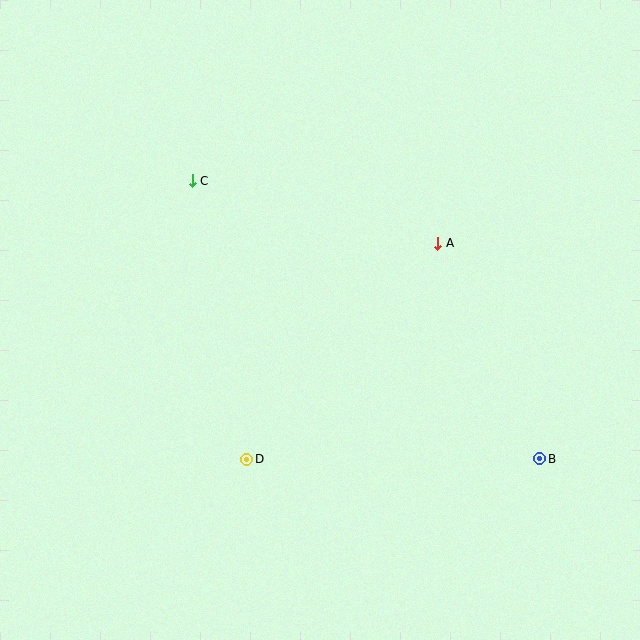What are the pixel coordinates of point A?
Point A is at (438, 243).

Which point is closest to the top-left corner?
Point C is closest to the top-left corner.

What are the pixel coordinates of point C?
Point C is at (192, 181).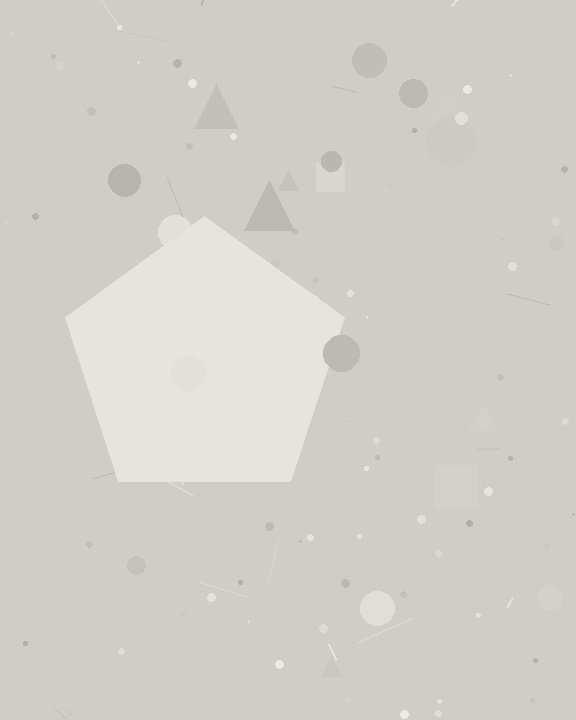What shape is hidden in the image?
A pentagon is hidden in the image.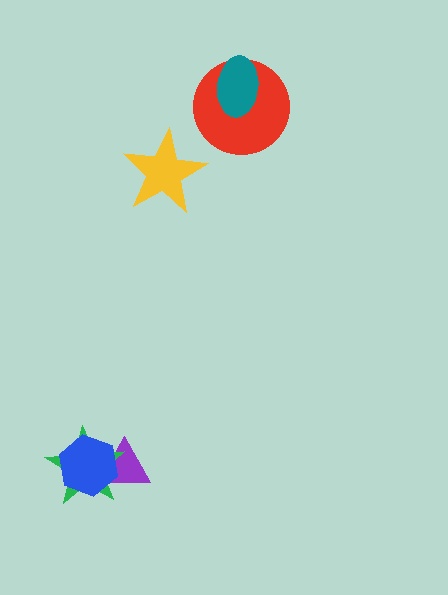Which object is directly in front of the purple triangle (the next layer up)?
The green star is directly in front of the purple triangle.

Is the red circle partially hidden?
Yes, it is partially covered by another shape.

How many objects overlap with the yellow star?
0 objects overlap with the yellow star.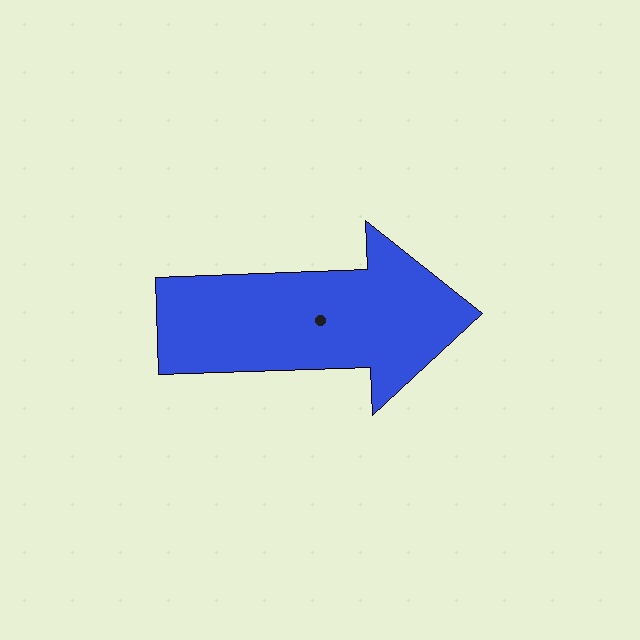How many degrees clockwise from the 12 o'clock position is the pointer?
Approximately 88 degrees.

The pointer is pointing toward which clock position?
Roughly 3 o'clock.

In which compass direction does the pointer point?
East.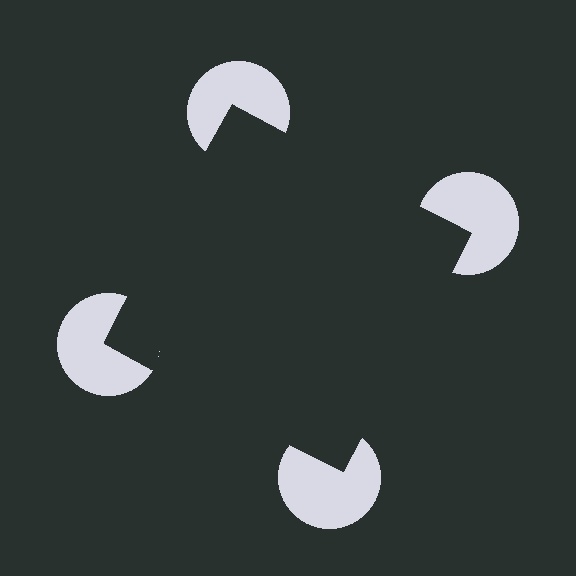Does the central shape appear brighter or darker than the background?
It typically appears slightly darker than the background, even though no actual brightness change is drawn.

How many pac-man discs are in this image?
There are 4 — one at each vertex of the illusory square.